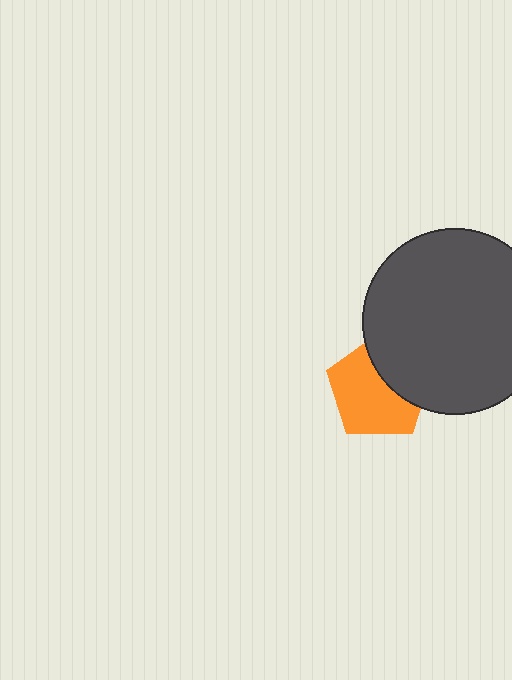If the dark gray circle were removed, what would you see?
You would see the complete orange pentagon.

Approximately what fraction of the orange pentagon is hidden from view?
Roughly 35% of the orange pentagon is hidden behind the dark gray circle.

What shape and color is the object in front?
The object in front is a dark gray circle.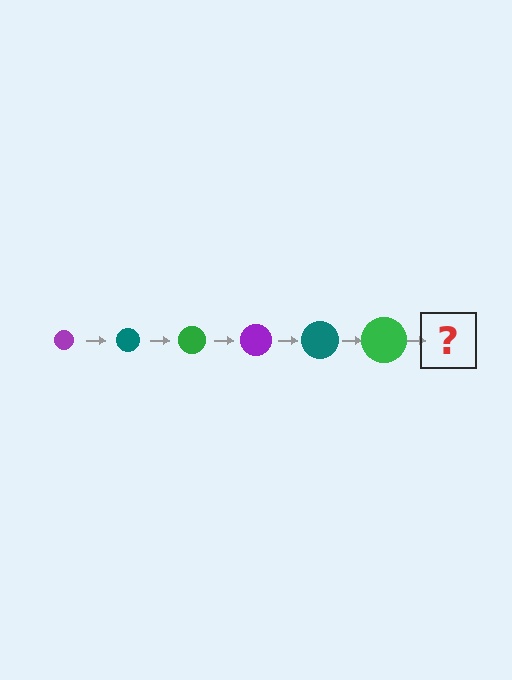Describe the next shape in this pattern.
It should be a purple circle, larger than the previous one.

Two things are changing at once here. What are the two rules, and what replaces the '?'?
The two rules are that the circle grows larger each step and the color cycles through purple, teal, and green. The '?' should be a purple circle, larger than the previous one.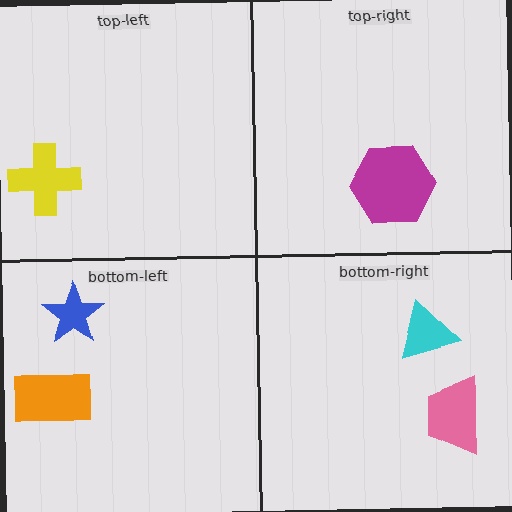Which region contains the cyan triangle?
The bottom-right region.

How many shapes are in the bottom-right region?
2.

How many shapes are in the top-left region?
1.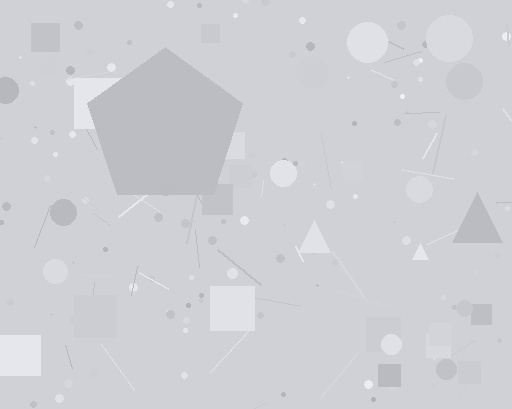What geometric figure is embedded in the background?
A pentagon is embedded in the background.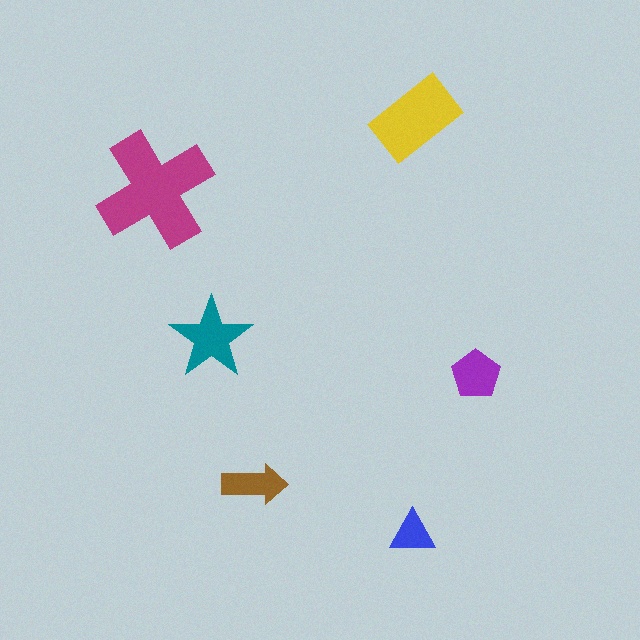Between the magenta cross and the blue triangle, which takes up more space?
The magenta cross.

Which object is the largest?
The magenta cross.